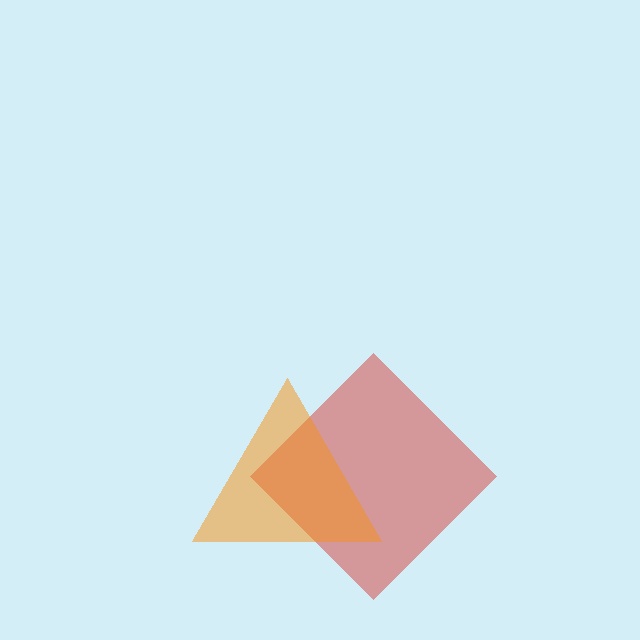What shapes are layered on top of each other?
The layered shapes are: a red diamond, an orange triangle.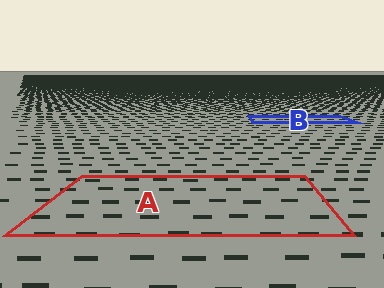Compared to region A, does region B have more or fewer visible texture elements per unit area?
Region B has more texture elements per unit area — they are packed more densely because it is farther away.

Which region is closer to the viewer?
Region A is closer. The texture elements there are larger and more spread out.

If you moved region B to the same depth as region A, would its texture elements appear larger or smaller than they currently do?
They would appear larger. At a closer depth, the same texture elements are projected at a bigger on-screen size.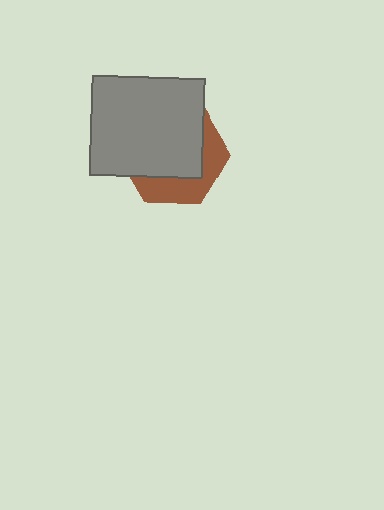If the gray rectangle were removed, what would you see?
You would see the complete brown hexagon.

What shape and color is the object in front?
The object in front is a gray rectangle.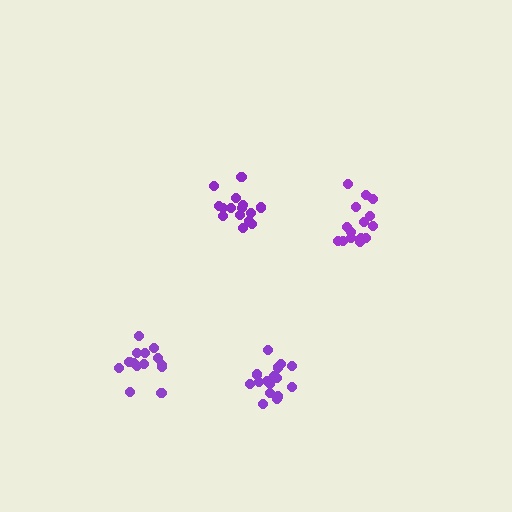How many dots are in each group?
Group 1: 16 dots, Group 2: 15 dots, Group 3: 15 dots, Group 4: 15 dots (61 total).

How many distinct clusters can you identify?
There are 4 distinct clusters.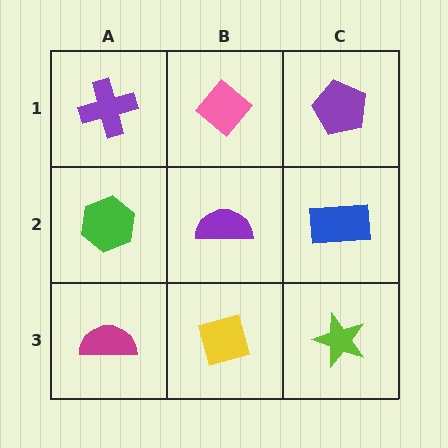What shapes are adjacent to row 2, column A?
A purple cross (row 1, column A), a magenta semicircle (row 3, column A), a purple semicircle (row 2, column B).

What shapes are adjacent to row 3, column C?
A blue rectangle (row 2, column C), a yellow square (row 3, column B).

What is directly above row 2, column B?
A pink diamond.